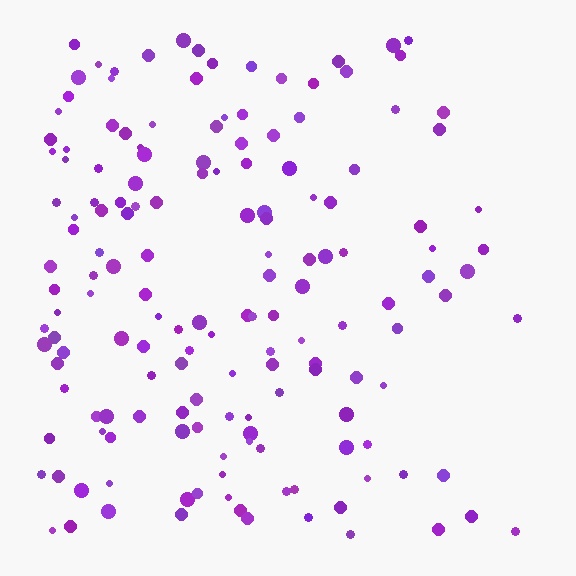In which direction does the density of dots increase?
From right to left, with the left side densest.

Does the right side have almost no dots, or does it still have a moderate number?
Still a moderate number, just noticeably fewer than the left.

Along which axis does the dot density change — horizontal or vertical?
Horizontal.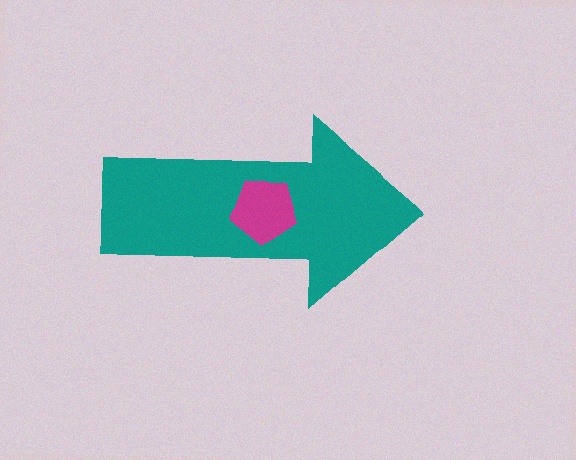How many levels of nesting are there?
2.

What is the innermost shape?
The magenta pentagon.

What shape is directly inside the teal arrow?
The magenta pentagon.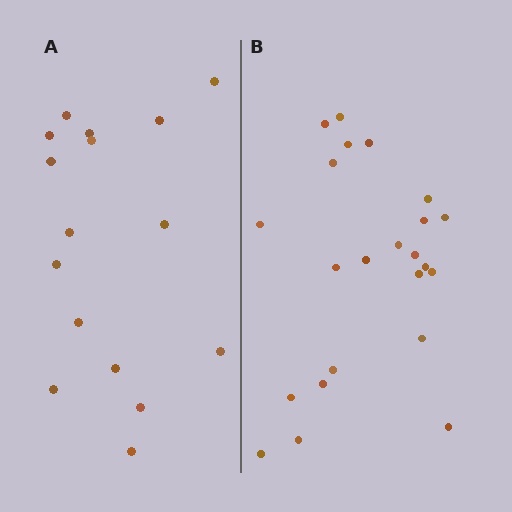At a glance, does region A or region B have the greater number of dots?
Region B (the right region) has more dots.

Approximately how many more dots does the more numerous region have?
Region B has roughly 8 or so more dots than region A.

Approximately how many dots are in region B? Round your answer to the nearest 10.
About 20 dots. (The exact count is 23, which rounds to 20.)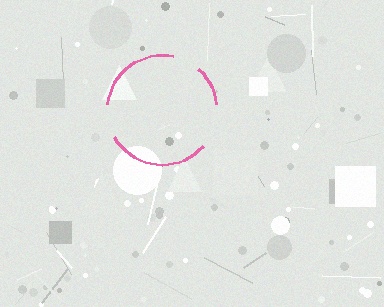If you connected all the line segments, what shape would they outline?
They would outline a circle.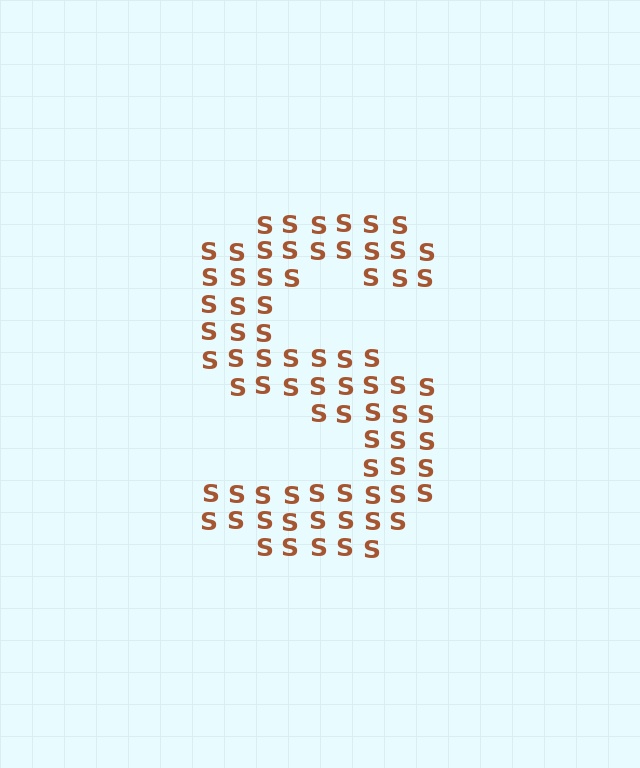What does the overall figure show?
The overall figure shows the letter S.